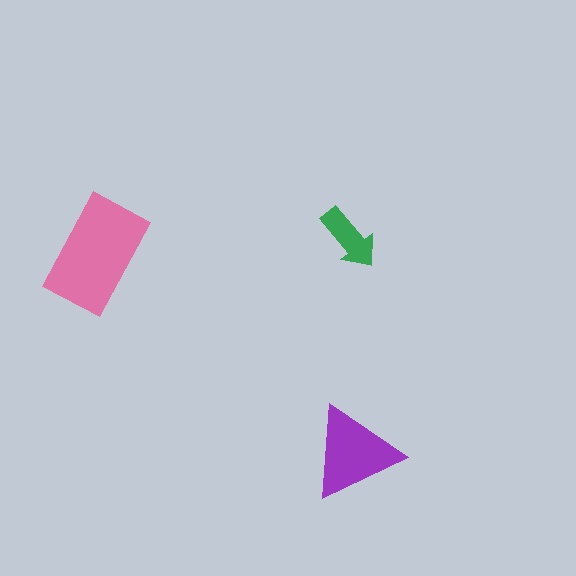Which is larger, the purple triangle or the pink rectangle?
The pink rectangle.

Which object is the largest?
The pink rectangle.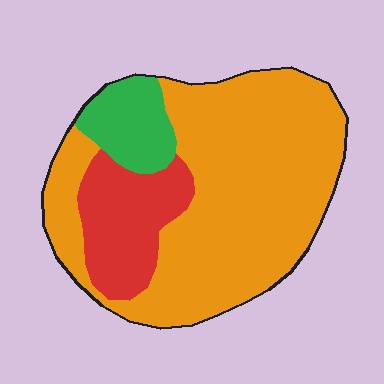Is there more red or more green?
Red.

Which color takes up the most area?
Orange, at roughly 70%.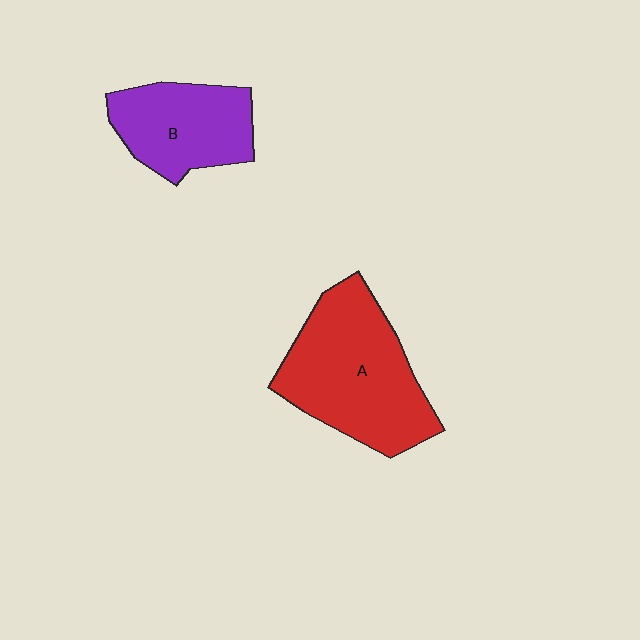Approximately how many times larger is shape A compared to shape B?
Approximately 1.5 times.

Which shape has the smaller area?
Shape B (purple).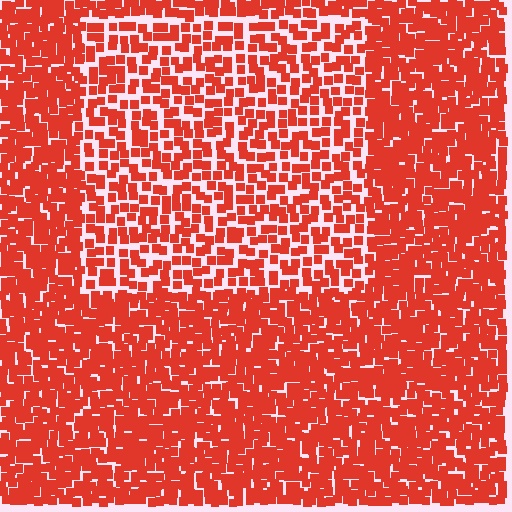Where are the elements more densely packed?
The elements are more densely packed outside the rectangle boundary.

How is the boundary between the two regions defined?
The boundary is defined by a change in element density (approximately 1.7x ratio). All elements are the same color, size, and shape.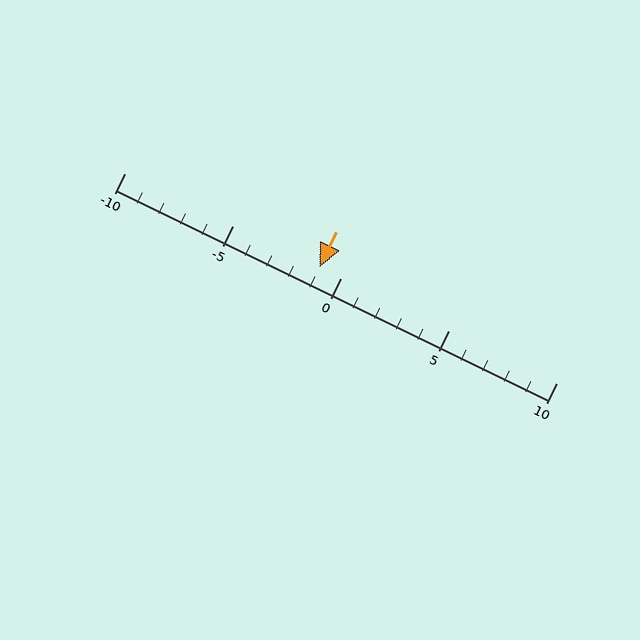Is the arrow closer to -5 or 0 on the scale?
The arrow is closer to 0.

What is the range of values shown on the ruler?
The ruler shows values from -10 to 10.